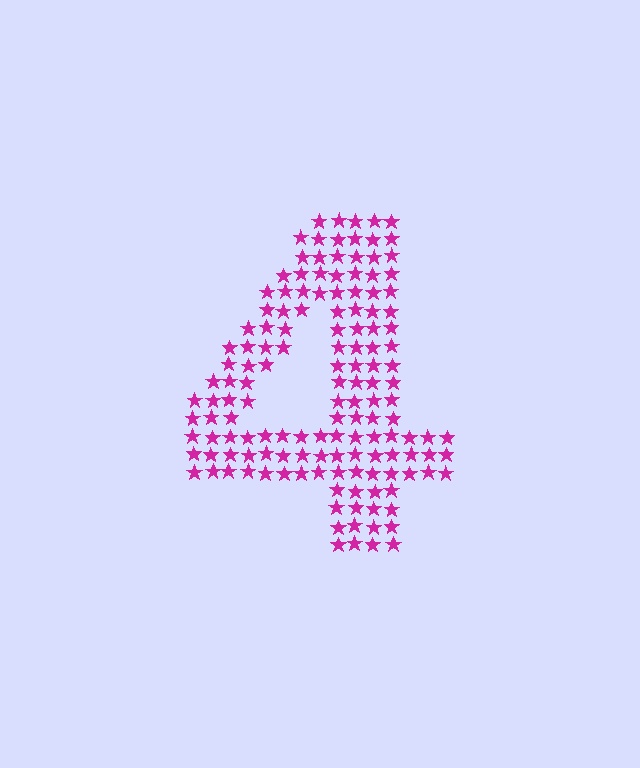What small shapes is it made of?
It is made of small stars.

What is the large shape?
The large shape is the digit 4.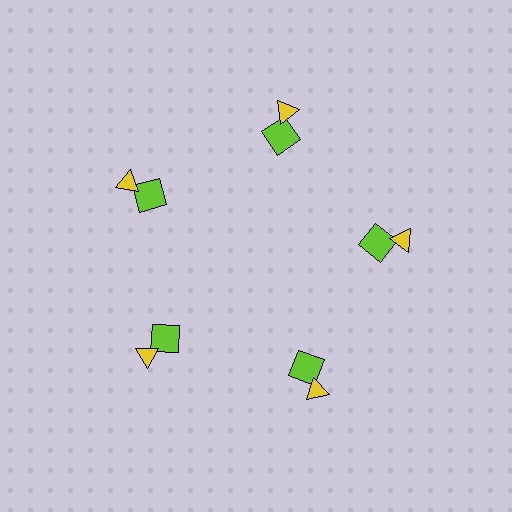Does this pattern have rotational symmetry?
Yes, this pattern has 5-fold rotational symmetry. It looks the same after rotating 72 degrees around the center.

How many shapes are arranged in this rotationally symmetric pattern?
There are 10 shapes, arranged in 5 groups of 2.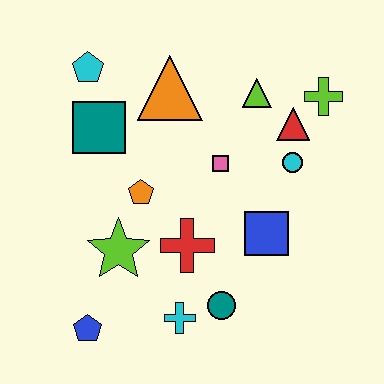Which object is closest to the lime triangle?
The red triangle is closest to the lime triangle.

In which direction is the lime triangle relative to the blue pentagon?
The lime triangle is above the blue pentagon.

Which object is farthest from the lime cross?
The blue pentagon is farthest from the lime cross.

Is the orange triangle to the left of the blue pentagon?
No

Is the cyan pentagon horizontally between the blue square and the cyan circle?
No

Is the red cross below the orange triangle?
Yes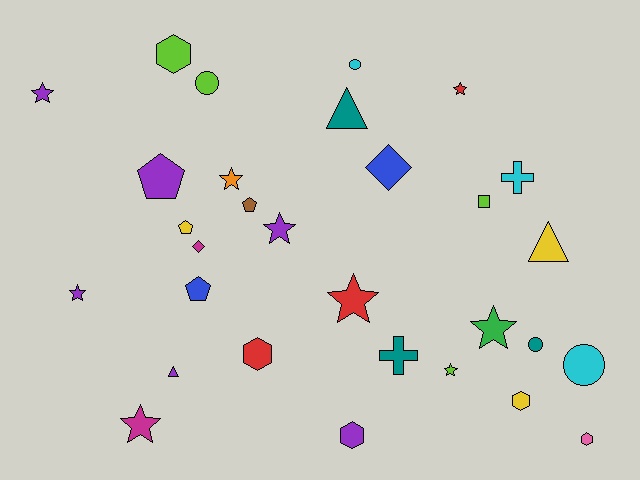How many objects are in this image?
There are 30 objects.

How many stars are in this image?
There are 9 stars.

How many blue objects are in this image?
There are 2 blue objects.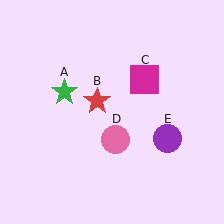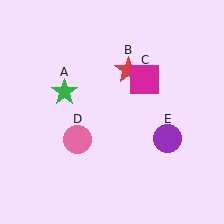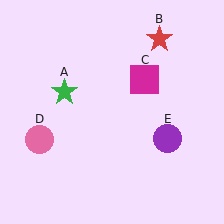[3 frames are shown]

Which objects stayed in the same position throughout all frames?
Green star (object A) and magenta square (object C) and purple circle (object E) remained stationary.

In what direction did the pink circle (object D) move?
The pink circle (object D) moved left.